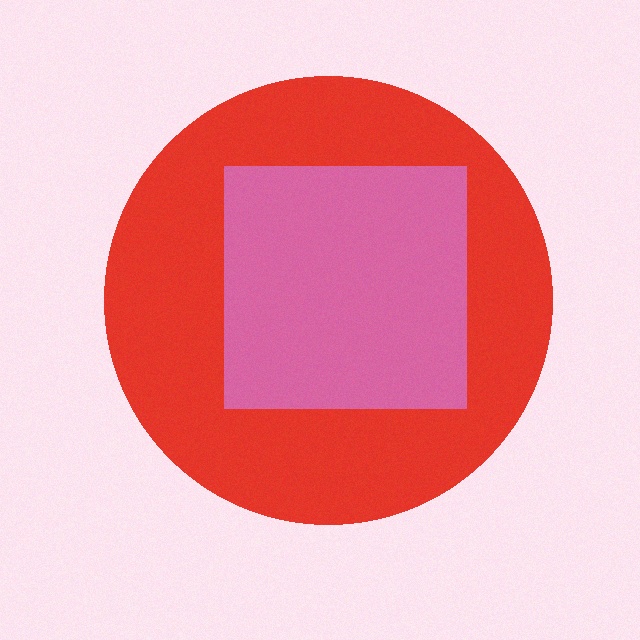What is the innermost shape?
The pink square.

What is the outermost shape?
The red circle.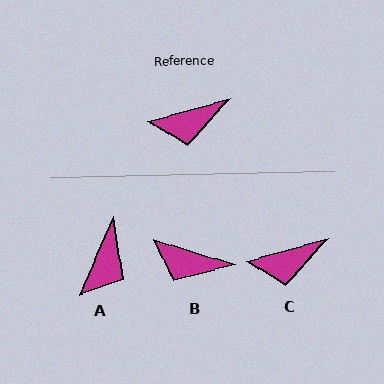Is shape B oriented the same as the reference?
No, it is off by about 33 degrees.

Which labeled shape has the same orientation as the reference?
C.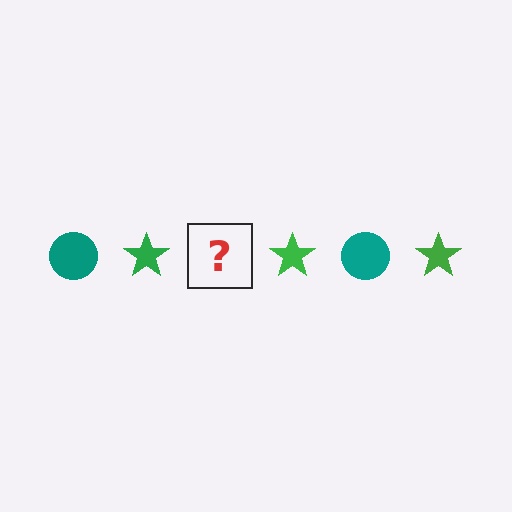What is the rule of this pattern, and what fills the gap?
The rule is that the pattern alternates between teal circle and green star. The gap should be filled with a teal circle.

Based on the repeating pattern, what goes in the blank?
The blank should be a teal circle.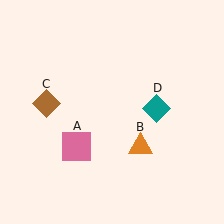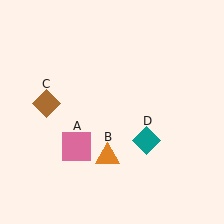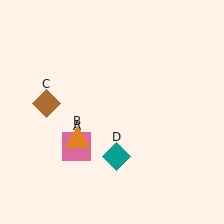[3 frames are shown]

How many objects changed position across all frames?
2 objects changed position: orange triangle (object B), teal diamond (object D).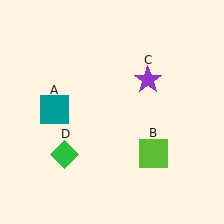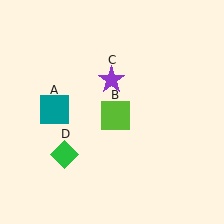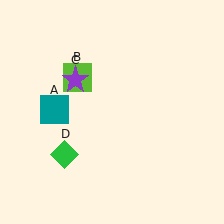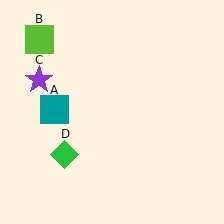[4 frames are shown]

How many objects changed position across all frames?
2 objects changed position: lime square (object B), purple star (object C).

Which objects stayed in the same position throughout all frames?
Teal square (object A) and green diamond (object D) remained stationary.